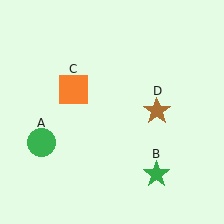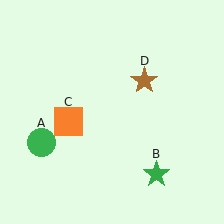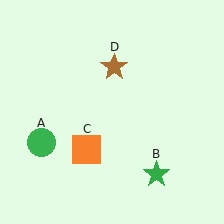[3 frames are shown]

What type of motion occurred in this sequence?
The orange square (object C), brown star (object D) rotated counterclockwise around the center of the scene.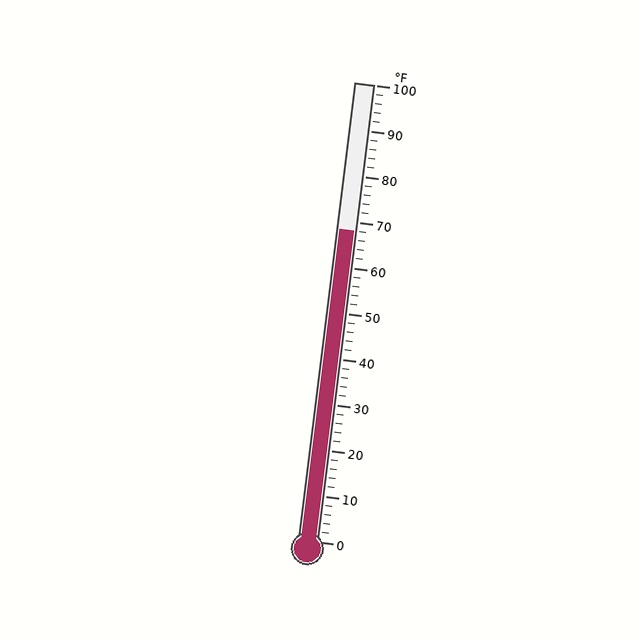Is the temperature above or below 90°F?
The temperature is below 90°F.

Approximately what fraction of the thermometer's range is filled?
The thermometer is filled to approximately 70% of its range.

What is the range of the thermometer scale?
The thermometer scale ranges from 0°F to 100°F.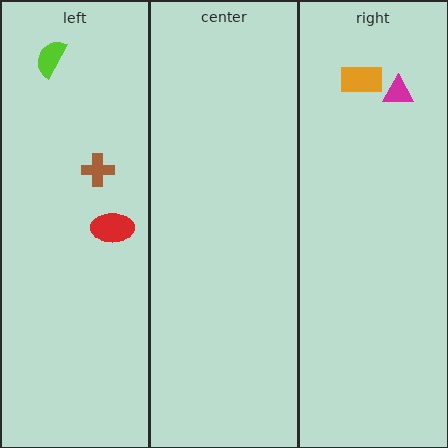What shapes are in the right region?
The orange rectangle, the magenta triangle.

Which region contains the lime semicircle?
The left region.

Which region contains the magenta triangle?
The right region.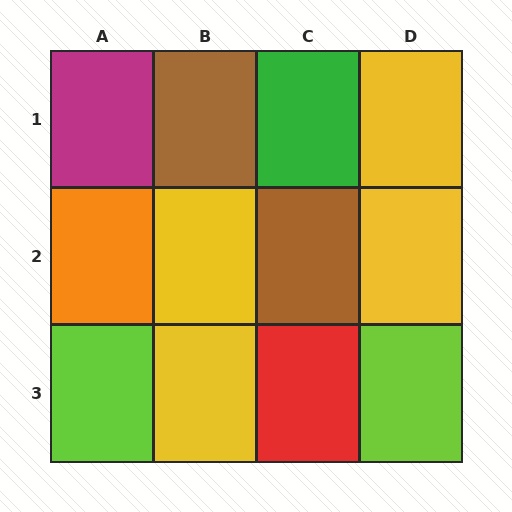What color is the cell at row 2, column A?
Orange.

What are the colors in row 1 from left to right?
Magenta, brown, green, yellow.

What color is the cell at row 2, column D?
Yellow.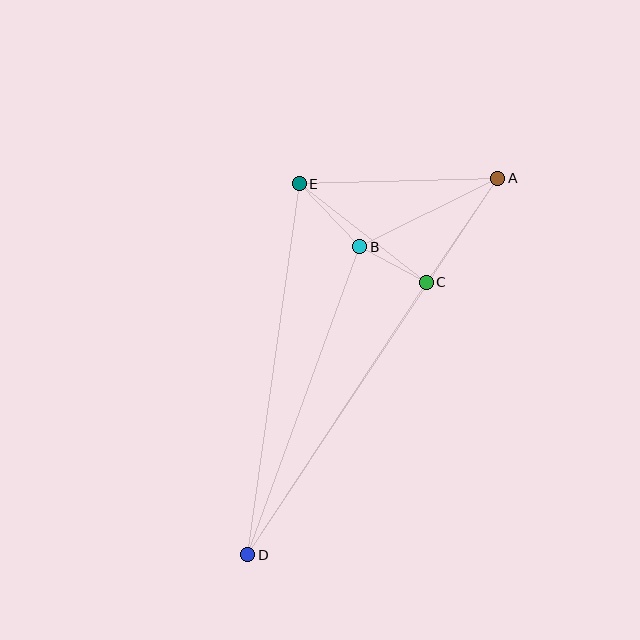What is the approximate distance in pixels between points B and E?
The distance between B and E is approximately 87 pixels.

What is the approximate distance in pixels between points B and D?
The distance between B and D is approximately 328 pixels.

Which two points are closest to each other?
Points B and C are closest to each other.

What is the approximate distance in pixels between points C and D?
The distance between C and D is approximately 326 pixels.